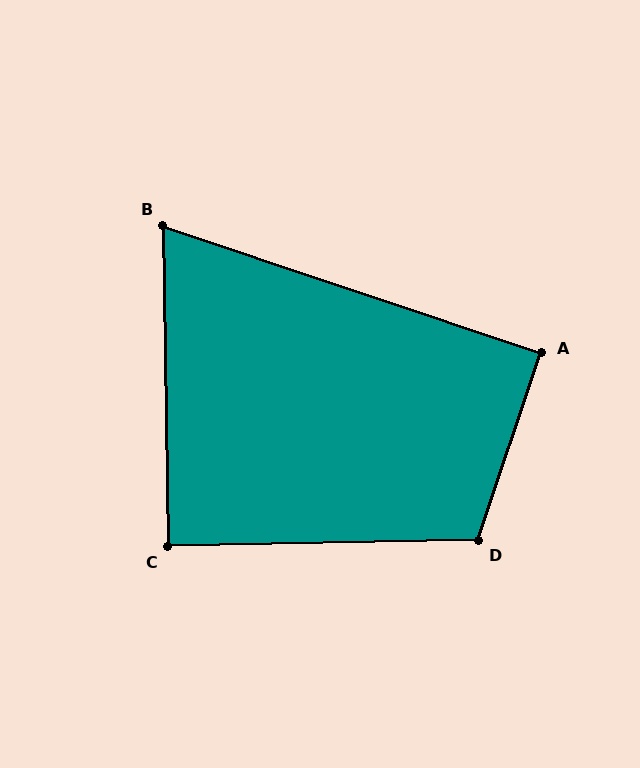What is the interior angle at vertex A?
Approximately 90 degrees (approximately right).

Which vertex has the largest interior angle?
D, at approximately 109 degrees.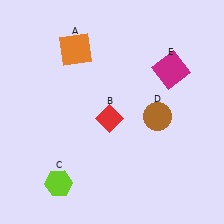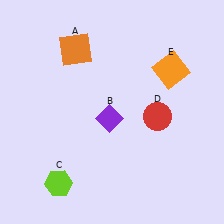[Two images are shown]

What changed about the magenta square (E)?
In Image 1, E is magenta. In Image 2, it changed to orange.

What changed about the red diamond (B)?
In Image 1, B is red. In Image 2, it changed to purple.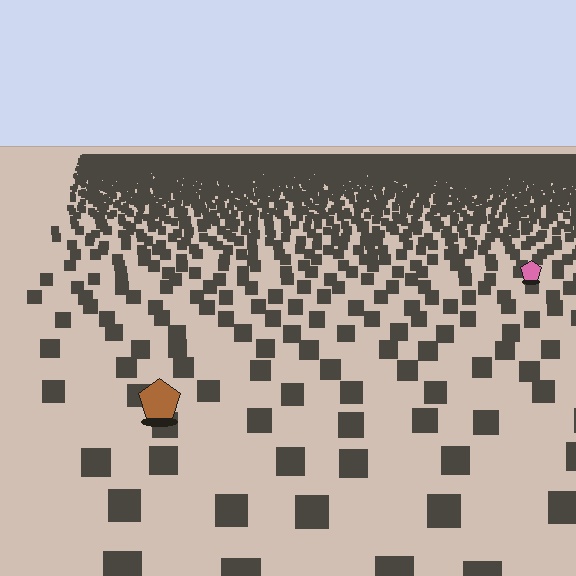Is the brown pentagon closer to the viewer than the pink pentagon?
Yes. The brown pentagon is closer — you can tell from the texture gradient: the ground texture is coarser near it.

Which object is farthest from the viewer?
The pink pentagon is farthest from the viewer. It appears smaller and the ground texture around it is denser.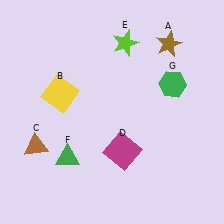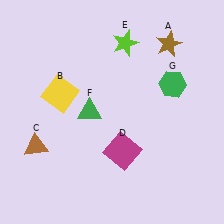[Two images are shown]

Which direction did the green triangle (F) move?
The green triangle (F) moved up.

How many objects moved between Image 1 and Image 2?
1 object moved between the two images.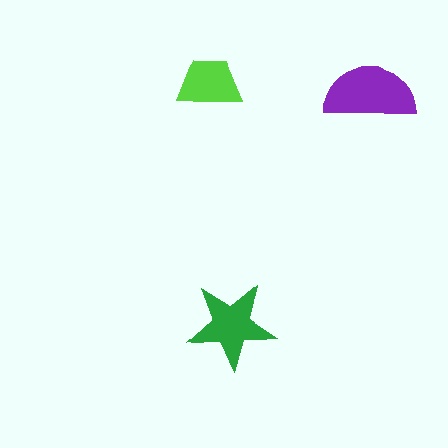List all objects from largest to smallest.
The purple semicircle, the green star, the lime trapezoid.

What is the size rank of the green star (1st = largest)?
2nd.